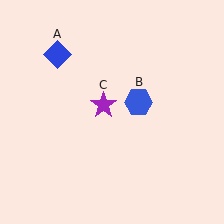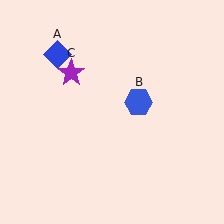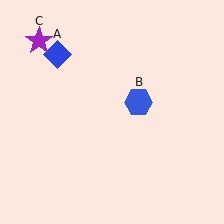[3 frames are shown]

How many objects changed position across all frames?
1 object changed position: purple star (object C).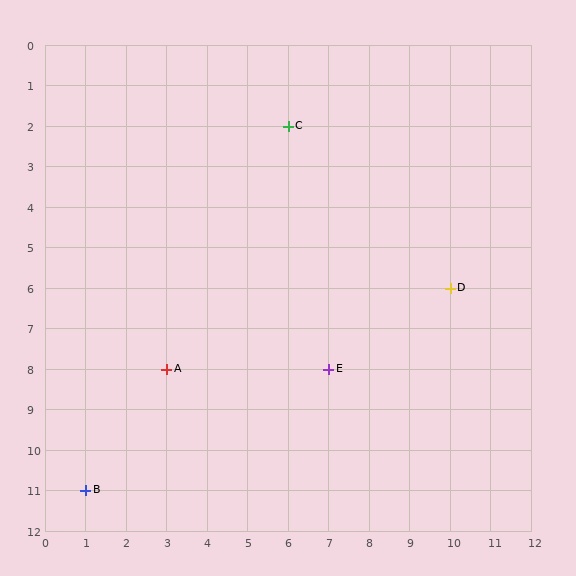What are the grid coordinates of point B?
Point B is at grid coordinates (1, 11).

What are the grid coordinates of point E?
Point E is at grid coordinates (7, 8).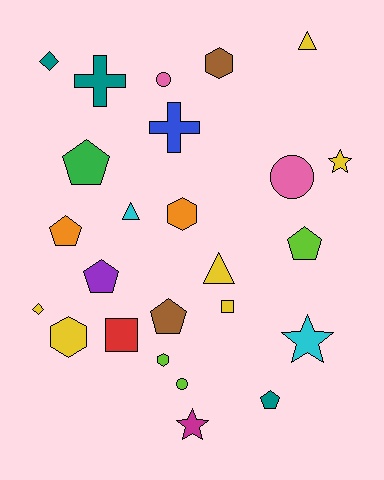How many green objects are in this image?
There is 1 green object.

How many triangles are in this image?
There are 3 triangles.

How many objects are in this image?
There are 25 objects.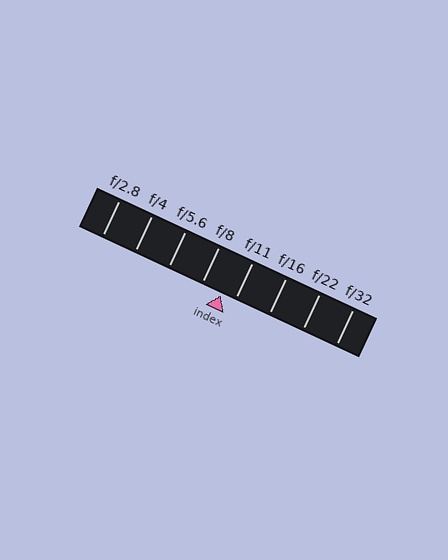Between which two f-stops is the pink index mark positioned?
The index mark is between f/8 and f/11.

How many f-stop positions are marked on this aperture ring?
There are 8 f-stop positions marked.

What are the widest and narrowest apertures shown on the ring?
The widest aperture shown is f/2.8 and the narrowest is f/32.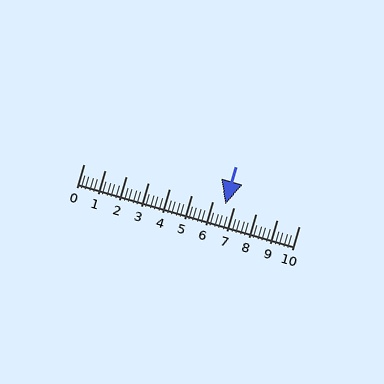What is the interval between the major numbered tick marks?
The major tick marks are spaced 1 units apart.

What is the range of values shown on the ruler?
The ruler shows values from 0 to 10.